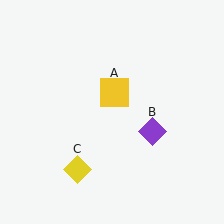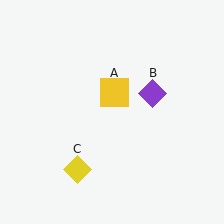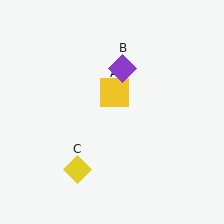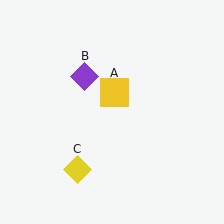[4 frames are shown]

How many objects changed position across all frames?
1 object changed position: purple diamond (object B).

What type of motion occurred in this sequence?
The purple diamond (object B) rotated counterclockwise around the center of the scene.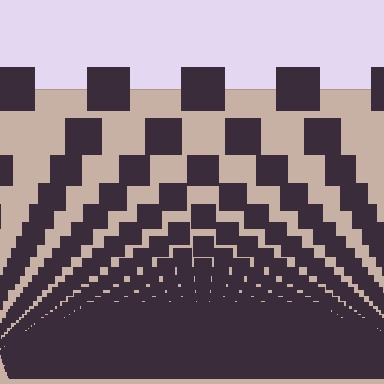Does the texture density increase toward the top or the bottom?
Density increases toward the bottom.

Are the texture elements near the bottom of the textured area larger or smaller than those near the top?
Smaller. The gradient is inverted — elements near the bottom are smaller and denser.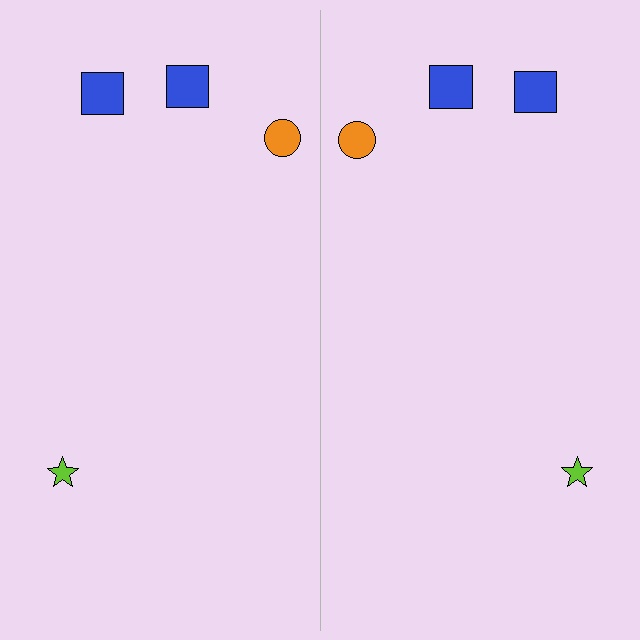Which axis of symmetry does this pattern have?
The pattern has a vertical axis of symmetry running through the center of the image.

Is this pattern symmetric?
Yes, this pattern has bilateral (reflection) symmetry.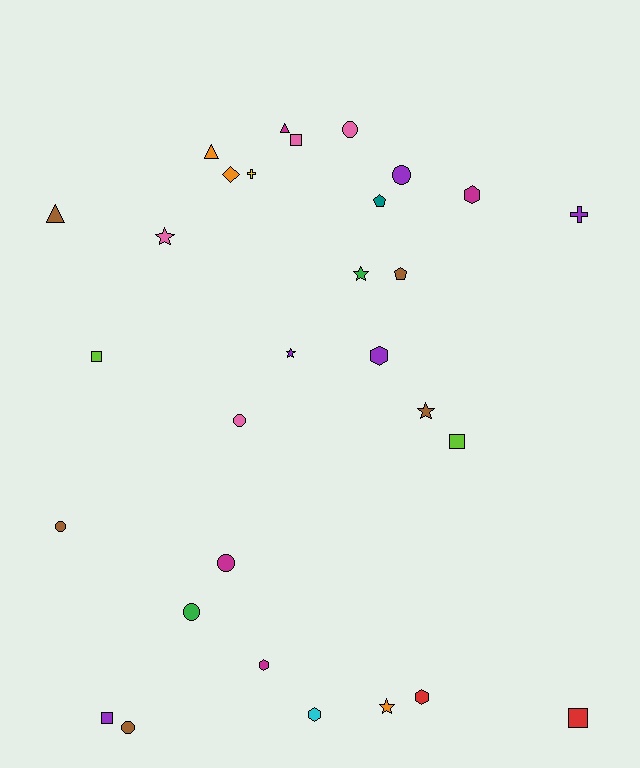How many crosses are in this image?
There are 2 crosses.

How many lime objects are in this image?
There are 2 lime objects.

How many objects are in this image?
There are 30 objects.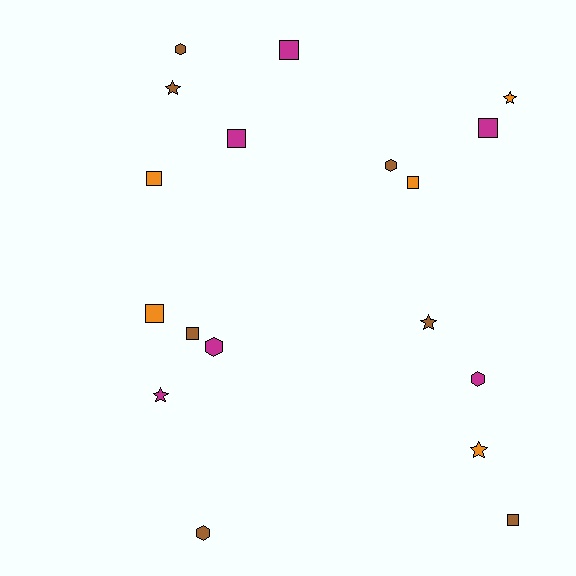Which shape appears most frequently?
Square, with 8 objects.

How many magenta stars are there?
There is 1 magenta star.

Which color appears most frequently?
Brown, with 7 objects.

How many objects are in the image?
There are 18 objects.